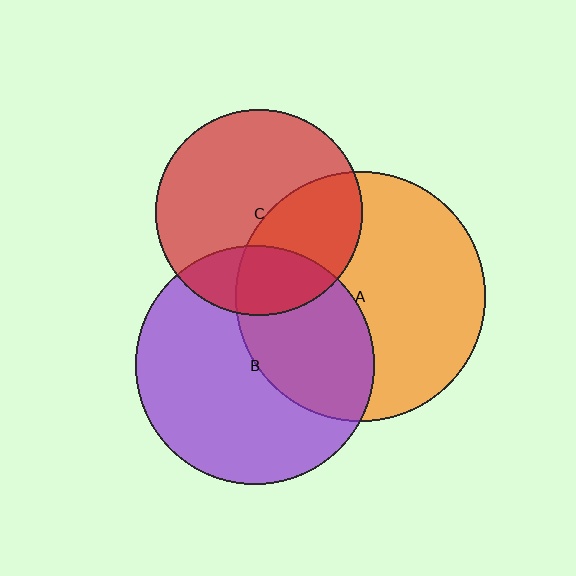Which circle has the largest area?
Circle A (orange).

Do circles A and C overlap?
Yes.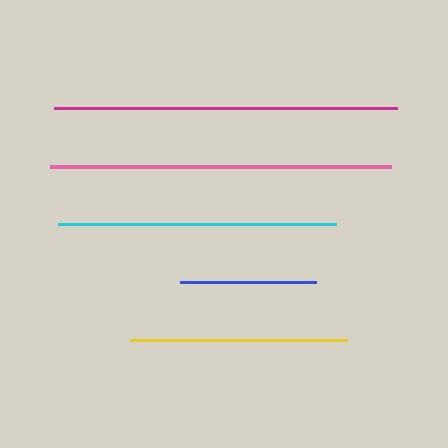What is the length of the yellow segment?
The yellow segment is approximately 217 pixels long.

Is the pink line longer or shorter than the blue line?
The pink line is longer than the blue line.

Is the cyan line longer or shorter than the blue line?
The cyan line is longer than the blue line.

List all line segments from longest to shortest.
From longest to shortest: magenta, pink, cyan, yellow, blue.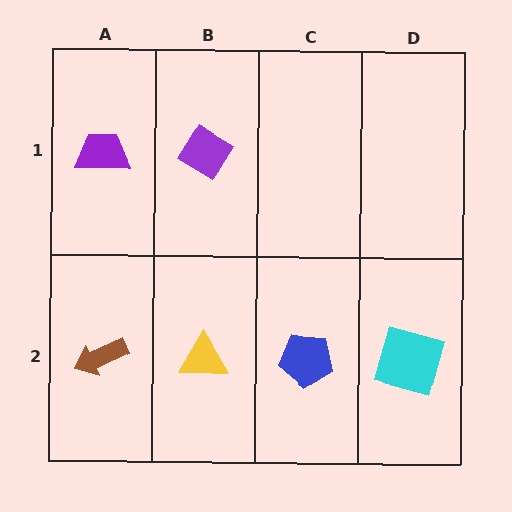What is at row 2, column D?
A cyan square.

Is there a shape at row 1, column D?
No, that cell is empty.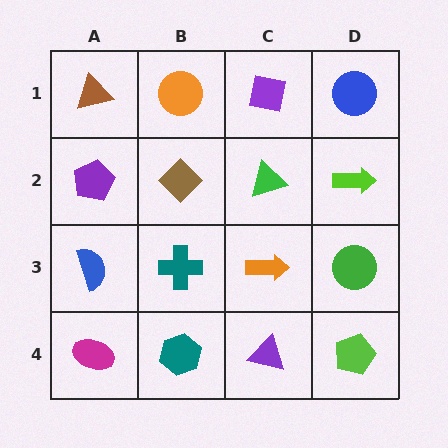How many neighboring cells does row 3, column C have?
4.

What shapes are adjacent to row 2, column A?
A brown triangle (row 1, column A), a blue semicircle (row 3, column A), a brown diamond (row 2, column B).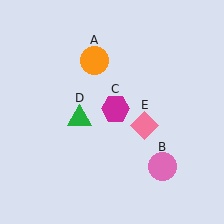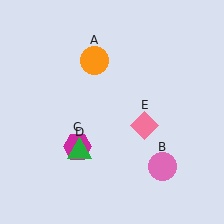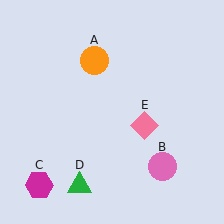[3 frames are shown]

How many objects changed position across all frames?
2 objects changed position: magenta hexagon (object C), green triangle (object D).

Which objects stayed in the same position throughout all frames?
Orange circle (object A) and pink circle (object B) and pink diamond (object E) remained stationary.